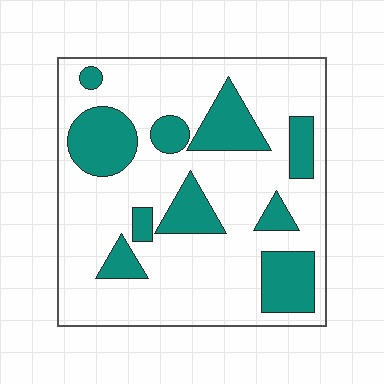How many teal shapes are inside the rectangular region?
10.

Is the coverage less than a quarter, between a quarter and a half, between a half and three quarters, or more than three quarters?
Between a quarter and a half.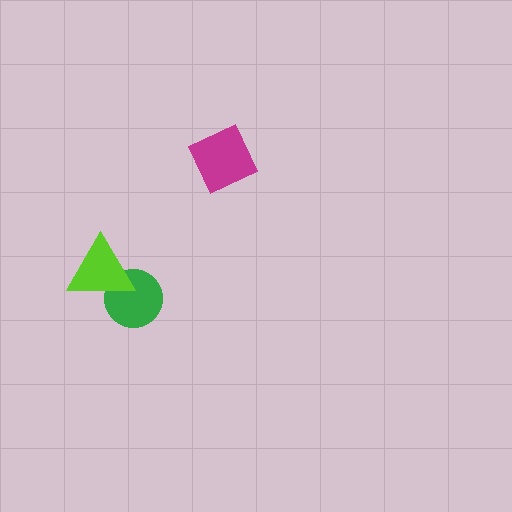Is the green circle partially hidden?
Yes, it is partially covered by another shape.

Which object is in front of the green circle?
The lime triangle is in front of the green circle.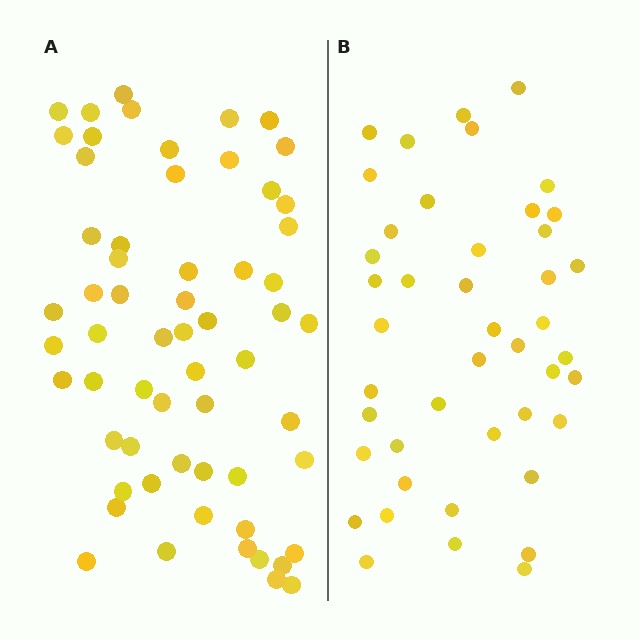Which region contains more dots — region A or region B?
Region A (the left region) has more dots.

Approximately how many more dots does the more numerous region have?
Region A has approximately 15 more dots than region B.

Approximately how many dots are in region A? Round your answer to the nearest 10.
About 60 dots.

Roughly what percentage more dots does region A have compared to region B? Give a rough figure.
About 35% more.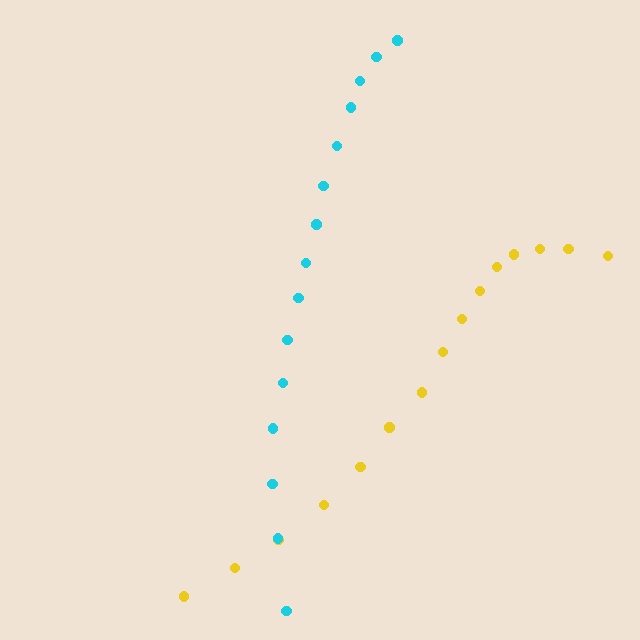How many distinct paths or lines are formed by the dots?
There are 2 distinct paths.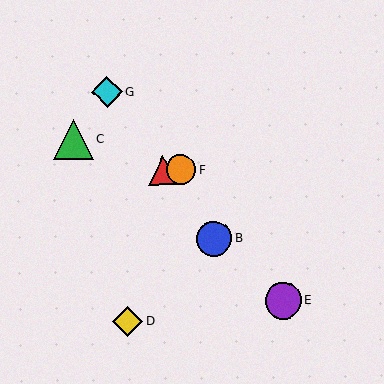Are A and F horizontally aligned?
Yes, both are at y≈170.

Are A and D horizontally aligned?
No, A is at y≈170 and D is at y≈321.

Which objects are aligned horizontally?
Objects A, F are aligned horizontally.